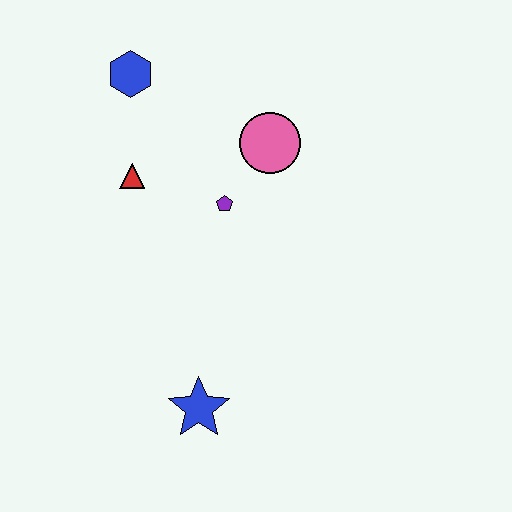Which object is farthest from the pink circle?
The blue star is farthest from the pink circle.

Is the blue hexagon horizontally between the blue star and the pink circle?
No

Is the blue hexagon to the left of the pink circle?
Yes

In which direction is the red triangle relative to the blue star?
The red triangle is above the blue star.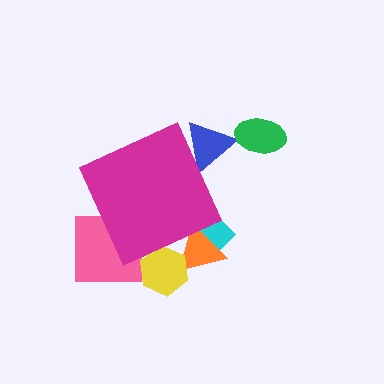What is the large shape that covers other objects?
A magenta diamond.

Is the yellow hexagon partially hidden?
Yes, the yellow hexagon is partially hidden behind the magenta diamond.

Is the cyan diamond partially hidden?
Yes, the cyan diamond is partially hidden behind the magenta diamond.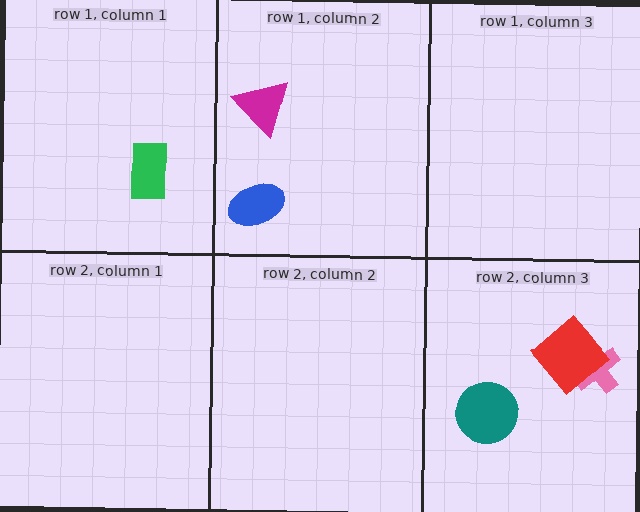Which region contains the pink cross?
The row 2, column 3 region.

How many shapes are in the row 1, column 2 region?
2.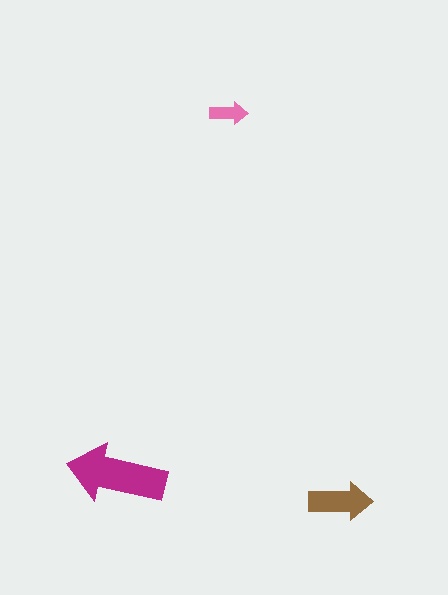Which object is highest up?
The pink arrow is topmost.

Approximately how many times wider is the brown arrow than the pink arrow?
About 1.5 times wider.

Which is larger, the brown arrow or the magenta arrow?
The magenta one.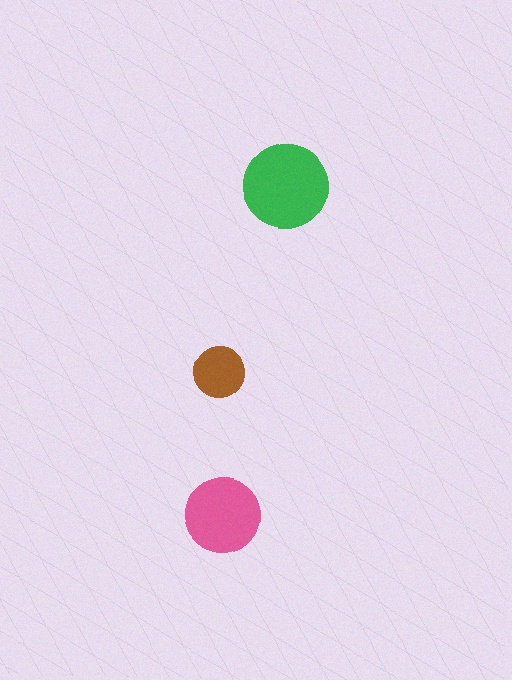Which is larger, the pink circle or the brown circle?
The pink one.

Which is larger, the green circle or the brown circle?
The green one.